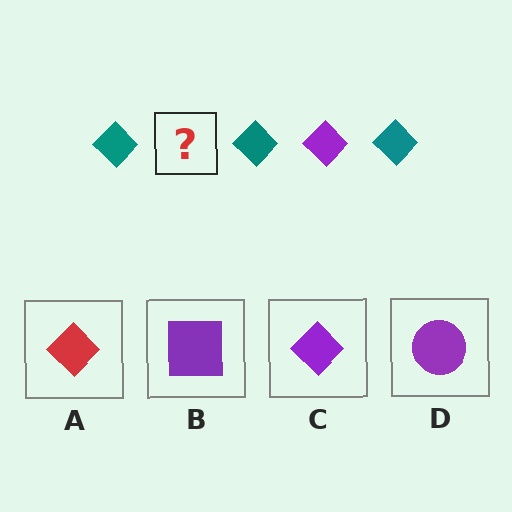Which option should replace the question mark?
Option C.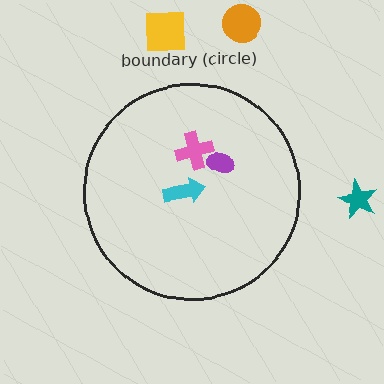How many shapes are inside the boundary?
3 inside, 3 outside.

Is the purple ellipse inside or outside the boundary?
Inside.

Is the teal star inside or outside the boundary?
Outside.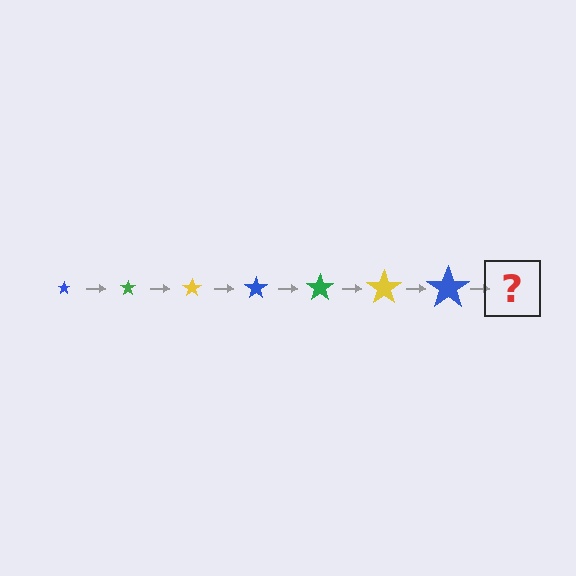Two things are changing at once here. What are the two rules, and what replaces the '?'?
The two rules are that the star grows larger each step and the color cycles through blue, green, and yellow. The '?' should be a green star, larger than the previous one.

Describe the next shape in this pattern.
It should be a green star, larger than the previous one.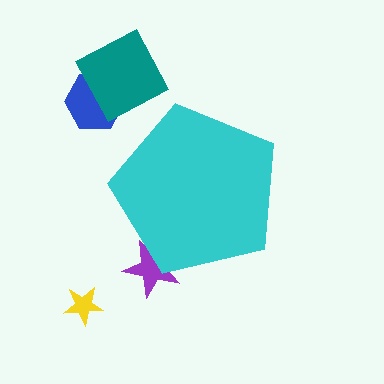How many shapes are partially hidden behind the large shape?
1 shape is partially hidden.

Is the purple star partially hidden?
Yes, the purple star is partially hidden behind the cyan pentagon.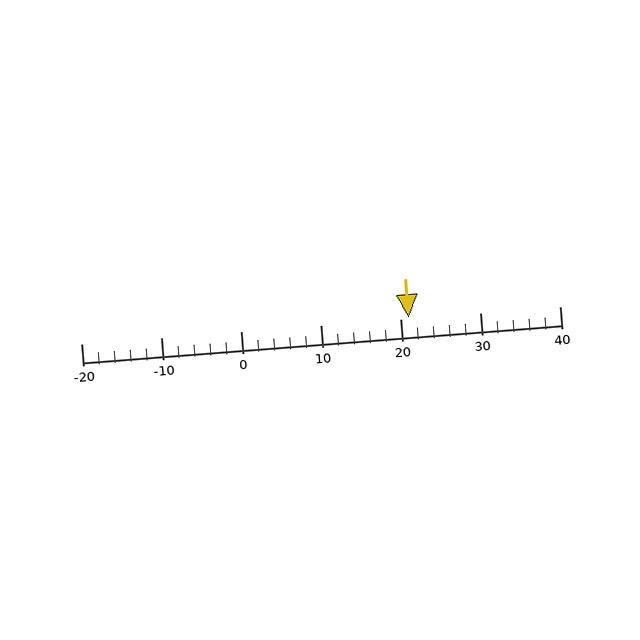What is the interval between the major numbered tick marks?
The major tick marks are spaced 10 units apart.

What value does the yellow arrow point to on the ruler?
The yellow arrow points to approximately 21.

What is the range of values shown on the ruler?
The ruler shows values from -20 to 40.